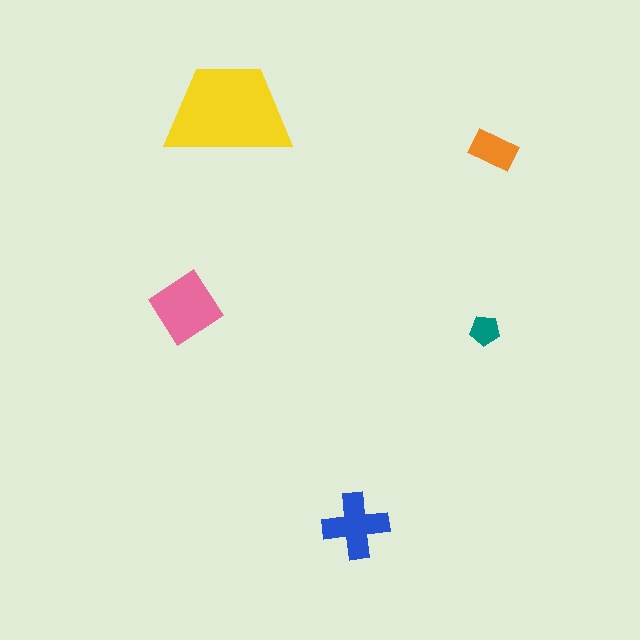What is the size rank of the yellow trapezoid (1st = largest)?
1st.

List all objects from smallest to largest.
The teal pentagon, the orange rectangle, the blue cross, the pink diamond, the yellow trapezoid.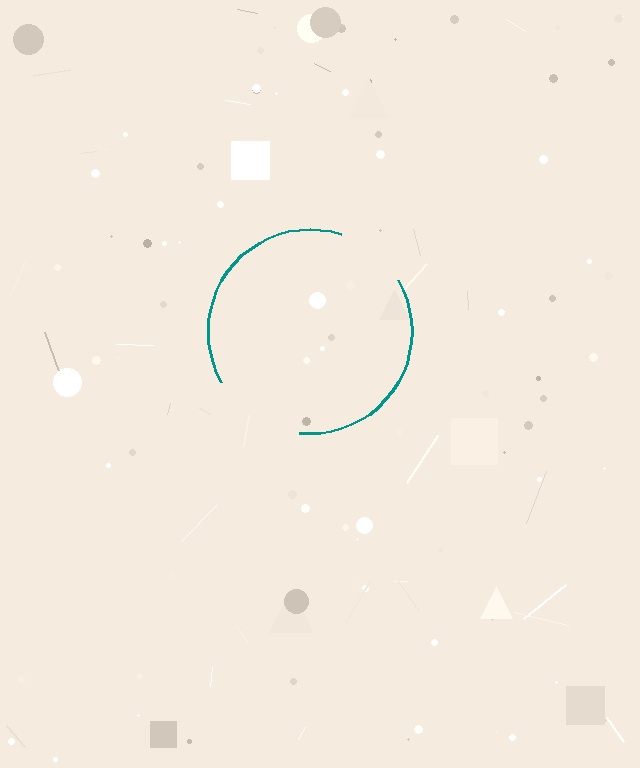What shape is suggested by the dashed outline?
The dashed outline suggests a circle.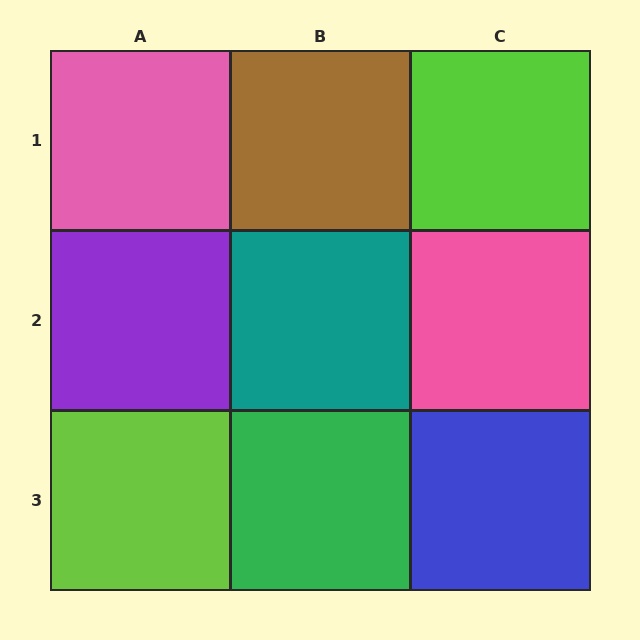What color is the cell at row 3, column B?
Green.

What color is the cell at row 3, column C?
Blue.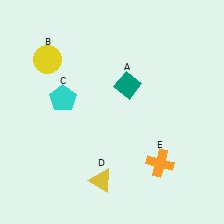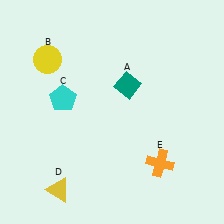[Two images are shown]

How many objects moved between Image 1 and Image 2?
1 object moved between the two images.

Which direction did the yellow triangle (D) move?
The yellow triangle (D) moved left.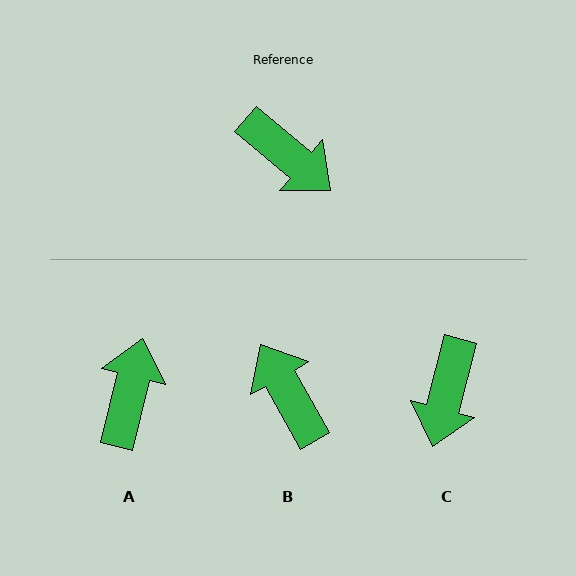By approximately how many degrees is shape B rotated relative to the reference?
Approximately 159 degrees counter-clockwise.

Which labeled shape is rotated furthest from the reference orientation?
B, about 159 degrees away.